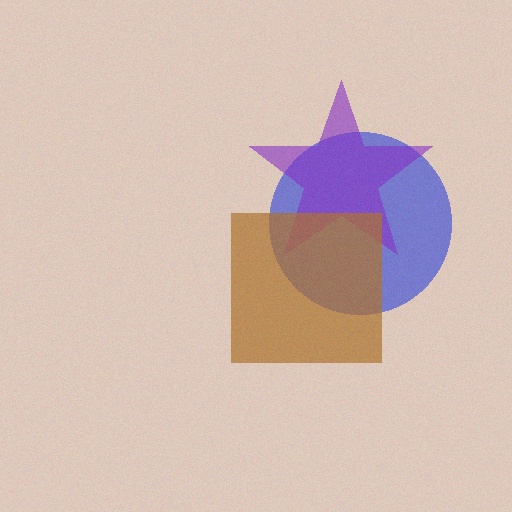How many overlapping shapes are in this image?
There are 3 overlapping shapes in the image.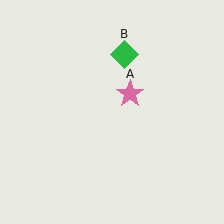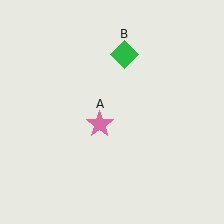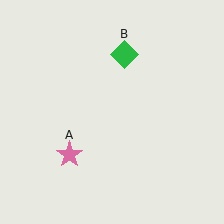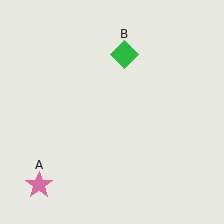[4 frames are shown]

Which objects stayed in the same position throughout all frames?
Green diamond (object B) remained stationary.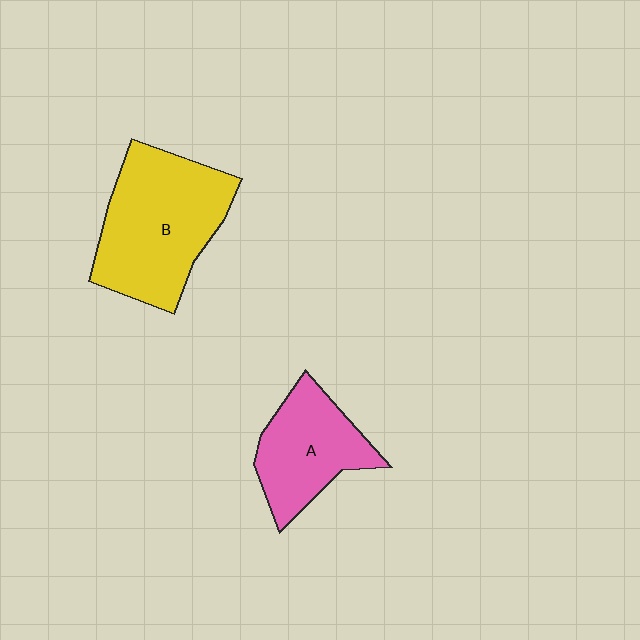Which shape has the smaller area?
Shape A (pink).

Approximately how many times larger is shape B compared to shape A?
Approximately 1.5 times.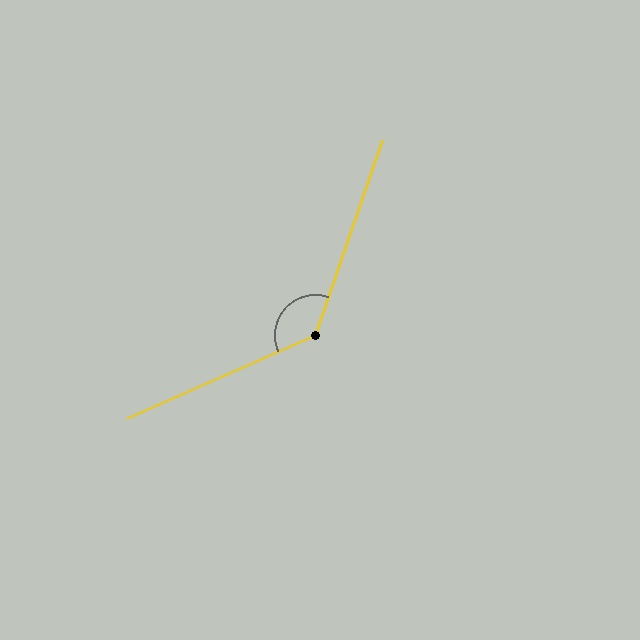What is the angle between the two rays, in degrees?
Approximately 133 degrees.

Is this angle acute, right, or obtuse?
It is obtuse.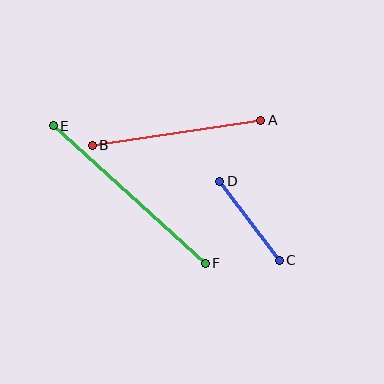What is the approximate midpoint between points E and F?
The midpoint is at approximately (129, 194) pixels.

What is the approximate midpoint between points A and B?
The midpoint is at approximately (177, 133) pixels.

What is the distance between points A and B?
The distance is approximately 170 pixels.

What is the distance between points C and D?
The distance is approximately 99 pixels.